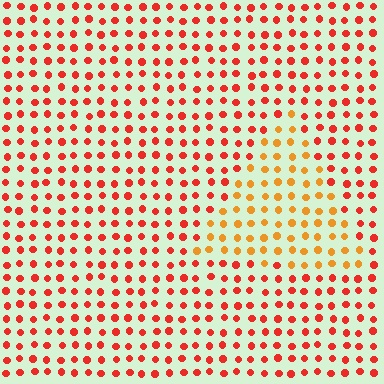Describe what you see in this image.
The image is filled with small red elements in a uniform arrangement. A triangle-shaped region is visible where the elements are tinted to a slightly different hue, forming a subtle color boundary.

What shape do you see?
I see a triangle.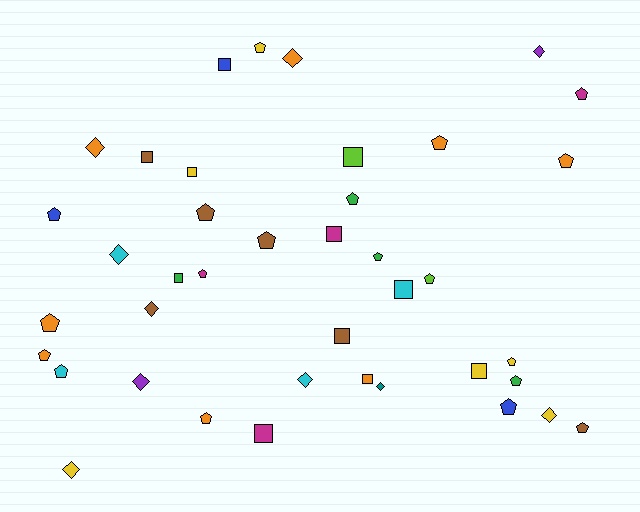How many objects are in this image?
There are 40 objects.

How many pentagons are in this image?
There are 19 pentagons.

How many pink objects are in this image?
There are no pink objects.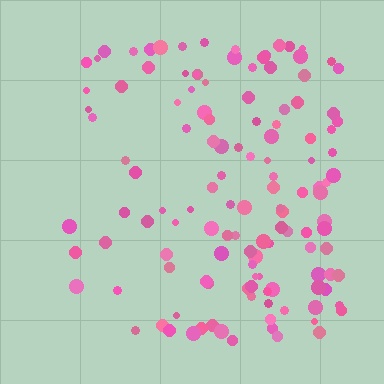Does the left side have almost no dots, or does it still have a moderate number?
Still a moderate number, just noticeably fewer than the right.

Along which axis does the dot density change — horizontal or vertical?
Horizontal.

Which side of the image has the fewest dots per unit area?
The left.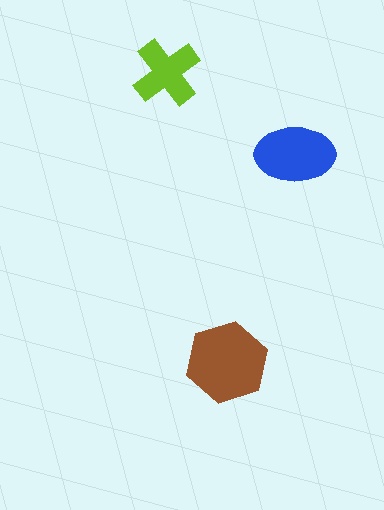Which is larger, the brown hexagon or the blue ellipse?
The brown hexagon.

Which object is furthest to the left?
The lime cross is leftmost.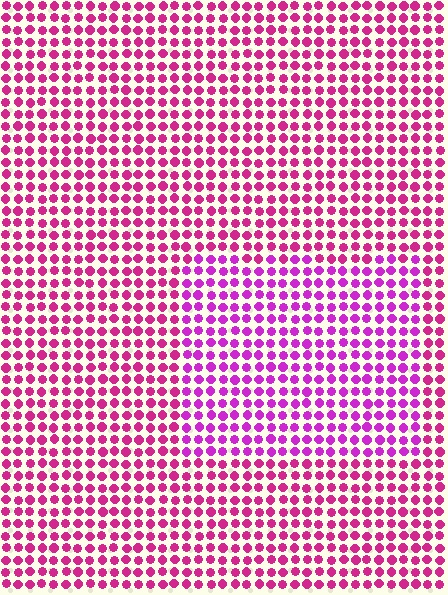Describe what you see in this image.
The image is filled with small magenta elements in a uniform arrangement. A rectangle-shaped region is visible where the elements are tinted to a slightly different hue, forming a subtle color boundary.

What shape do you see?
I see a rectangle.